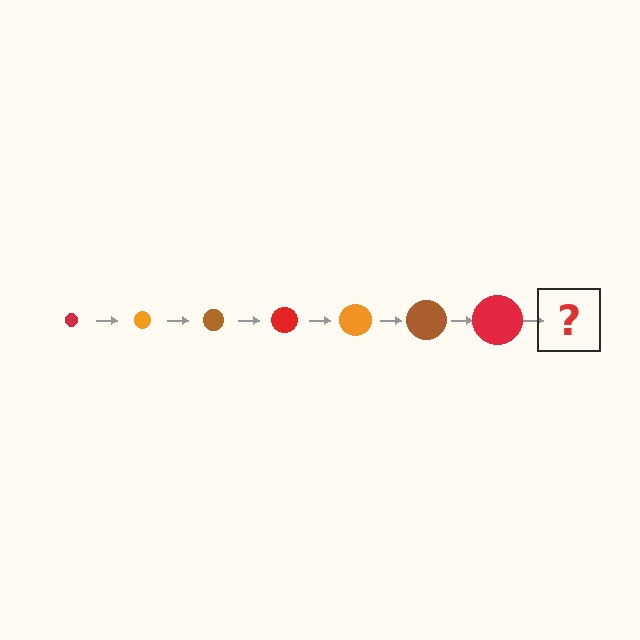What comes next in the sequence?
The next element should be an orange circle, larger than the previous one.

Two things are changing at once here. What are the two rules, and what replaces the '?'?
The two rules are that the circle grows larger each step and the color cycles through red, orange, and brown. The '?' should be an orange circle, larger than the previous one.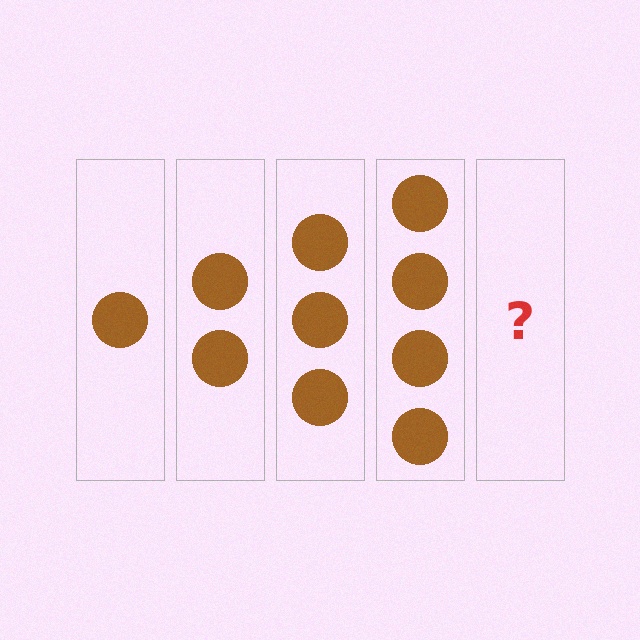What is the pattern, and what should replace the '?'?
The pattern is that each step adds one more circle. The '?' should be 5 circles.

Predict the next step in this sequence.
The next step is 5 circles.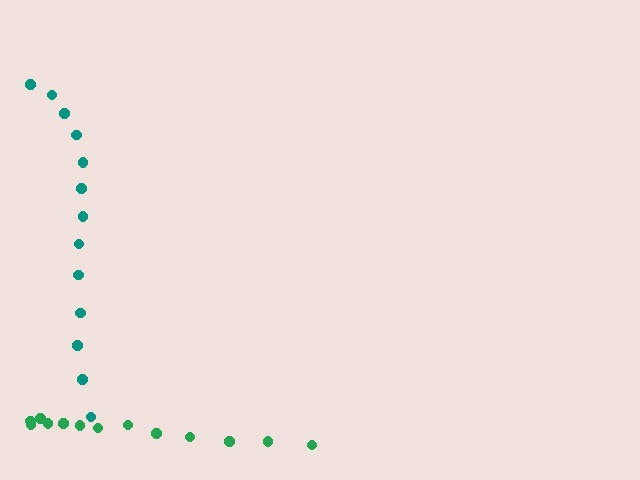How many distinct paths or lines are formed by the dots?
There are 2 distinct paths.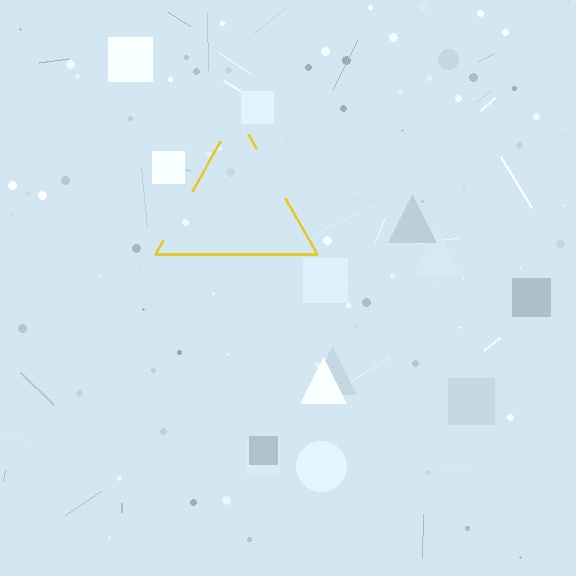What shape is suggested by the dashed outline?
The dashed outline suggests a triangle.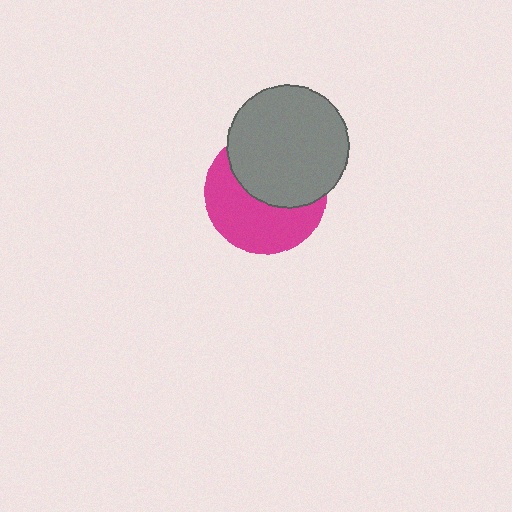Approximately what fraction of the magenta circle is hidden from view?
Roughly 49% of the magenta circle is hidden behind the gray circle.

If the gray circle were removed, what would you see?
You would see the complete magenta circle.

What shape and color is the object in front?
The object in front is a gray circle.